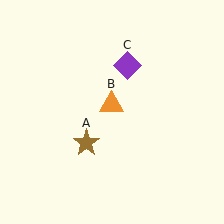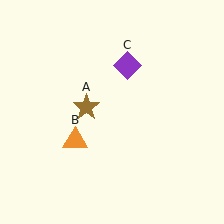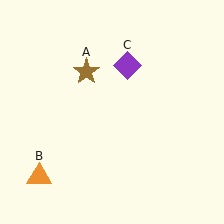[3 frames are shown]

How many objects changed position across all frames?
2 objects changed position: brown star (object A), orange triangle (object B).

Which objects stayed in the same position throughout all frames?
Purple diamond (object C) remained stationary.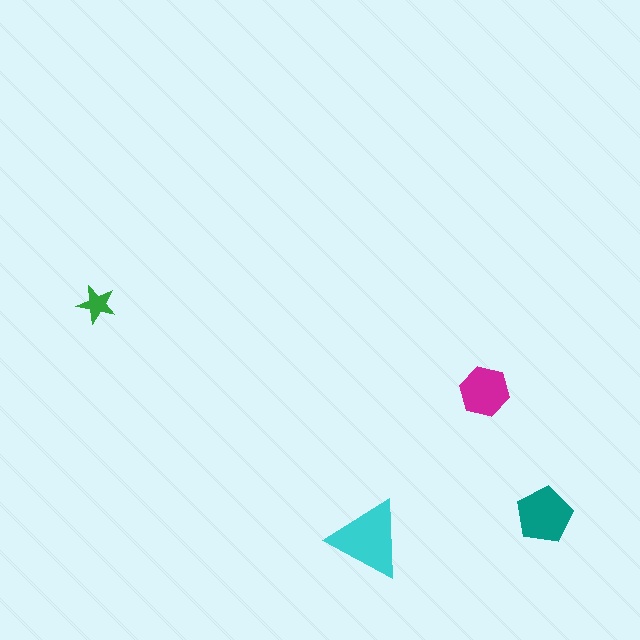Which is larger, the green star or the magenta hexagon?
The magenta hexagon.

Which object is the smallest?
The green star.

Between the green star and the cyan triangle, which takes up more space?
The cyan triangle.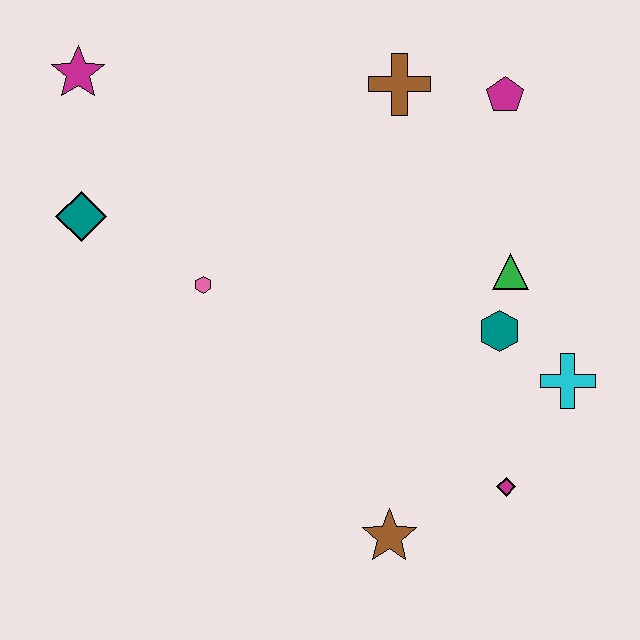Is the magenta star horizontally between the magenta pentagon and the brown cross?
No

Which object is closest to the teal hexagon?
The green triangle is closest to the teal hexagon.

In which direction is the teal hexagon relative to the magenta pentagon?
The teal hexagon is below the magenta pentagon.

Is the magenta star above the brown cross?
Yes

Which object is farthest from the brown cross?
The brown star is farthest from the brown cross.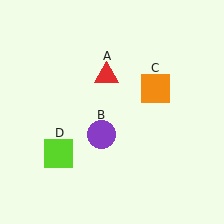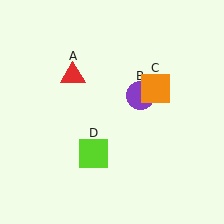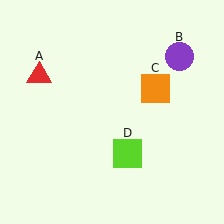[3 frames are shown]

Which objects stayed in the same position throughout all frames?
Orange square (object C) remained stationary.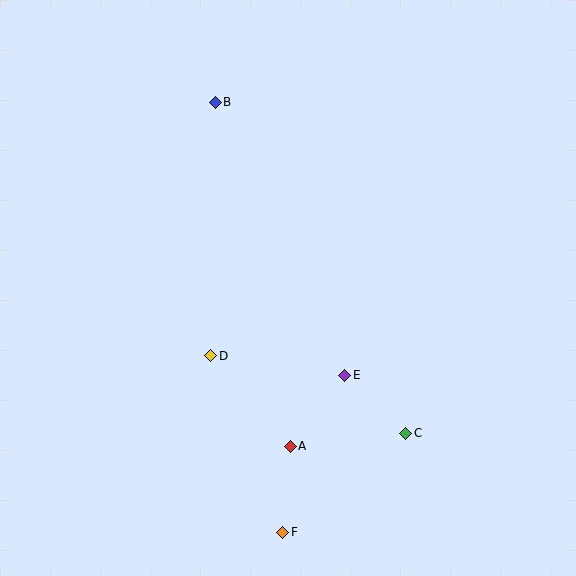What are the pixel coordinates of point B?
Point B is at (215, 103).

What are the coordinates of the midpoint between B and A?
The midpoint between B and A is at (253, 274).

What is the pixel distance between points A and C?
The distance between A and C is 116 pixels.